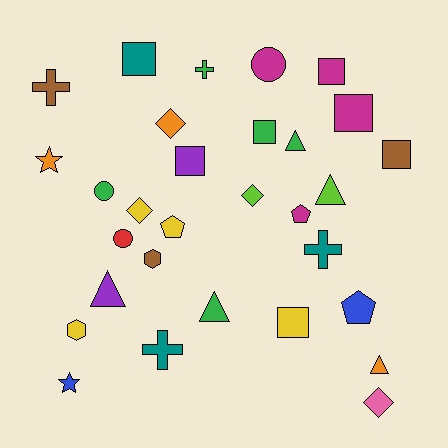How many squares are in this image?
There are 7 squares.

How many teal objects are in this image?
There are 3 teal objects.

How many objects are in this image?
There are 30 objects.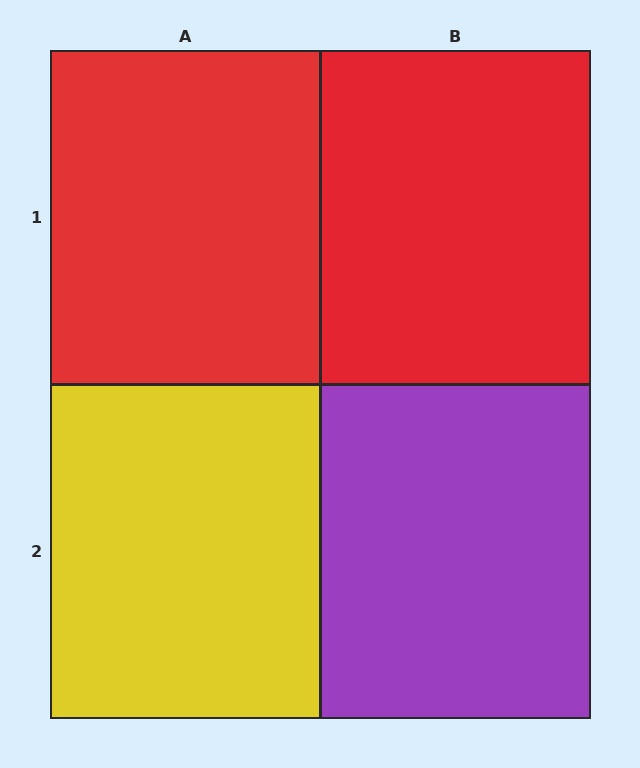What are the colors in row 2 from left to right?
Yellow, purple.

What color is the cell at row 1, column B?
Red.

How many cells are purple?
1 cell is purple.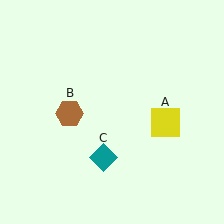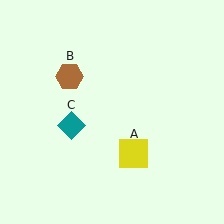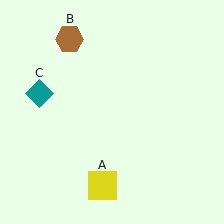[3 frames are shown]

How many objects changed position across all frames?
3 objects changed position: yellow square (object A), brown hexagon (object B), teal diamond (object C).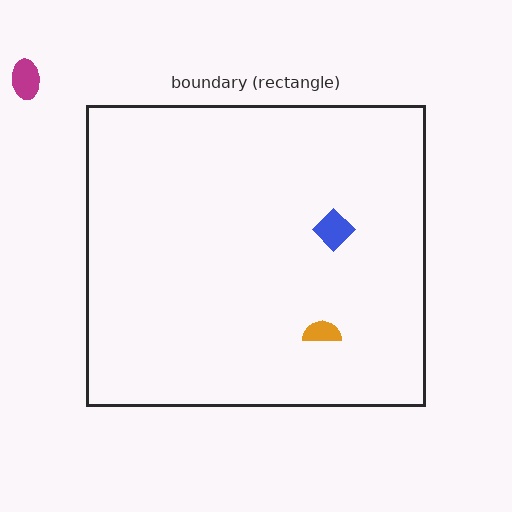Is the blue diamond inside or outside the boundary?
Inside.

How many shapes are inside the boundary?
2 inside, 1 outside.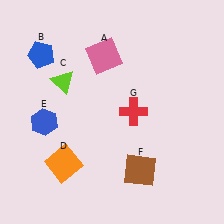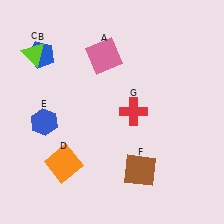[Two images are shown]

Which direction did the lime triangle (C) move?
The lime triangle (C) moved left.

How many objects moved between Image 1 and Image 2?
1 object moved between the two images.